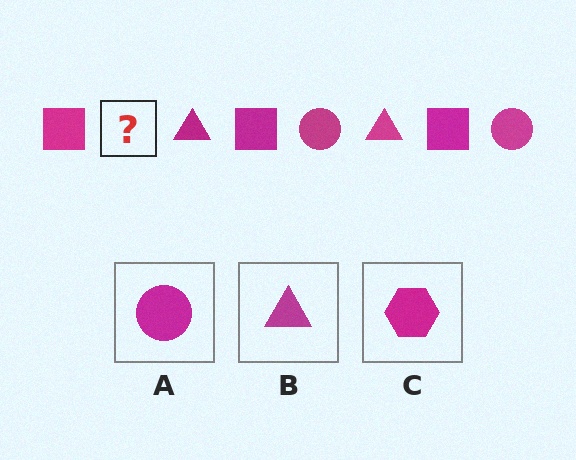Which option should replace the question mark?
Option A.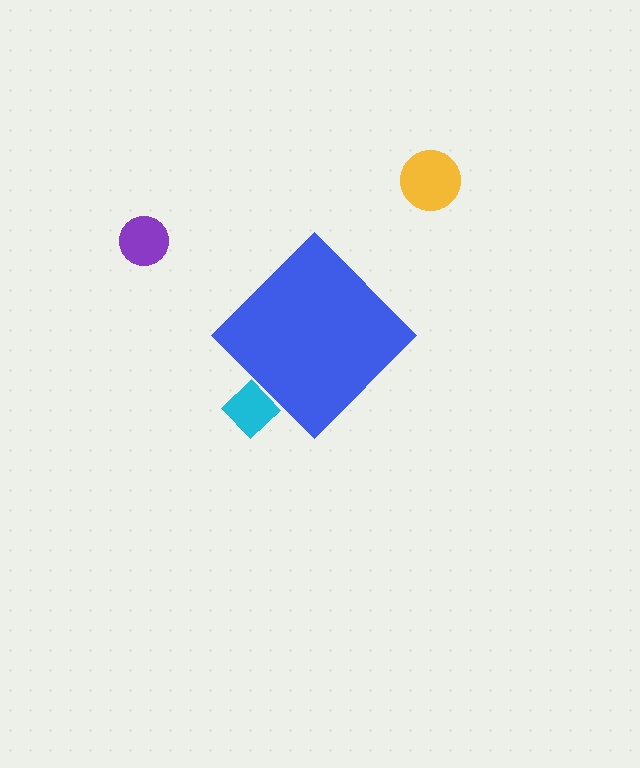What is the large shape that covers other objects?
A blue diamond.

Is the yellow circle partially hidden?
No, the yellow circle is fully visible.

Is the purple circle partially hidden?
No, the purple circle is fully visible.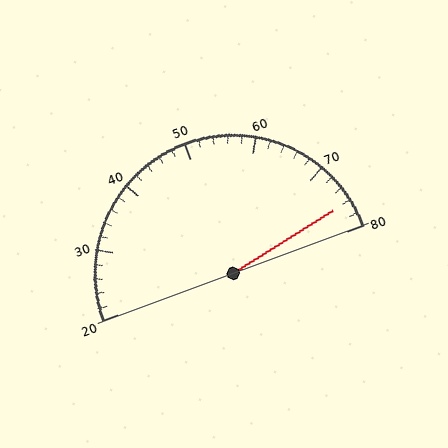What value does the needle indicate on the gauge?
The needle indicates approximately 76.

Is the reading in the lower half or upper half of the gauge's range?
The reading is in the upper half of the range (20 to 80).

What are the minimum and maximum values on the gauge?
The gauge ranges from 20 to 80.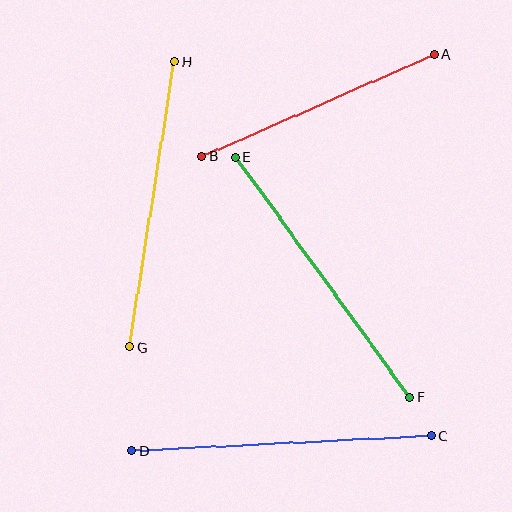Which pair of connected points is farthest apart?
Points C and D are farthest apart.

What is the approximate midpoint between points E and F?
The midpoint is at approximately (323, 277) pixels.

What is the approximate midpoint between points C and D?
The midpoint is at approximately (282, 443) pixels.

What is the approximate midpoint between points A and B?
The midpoint is at approximately (318, 106) pixels.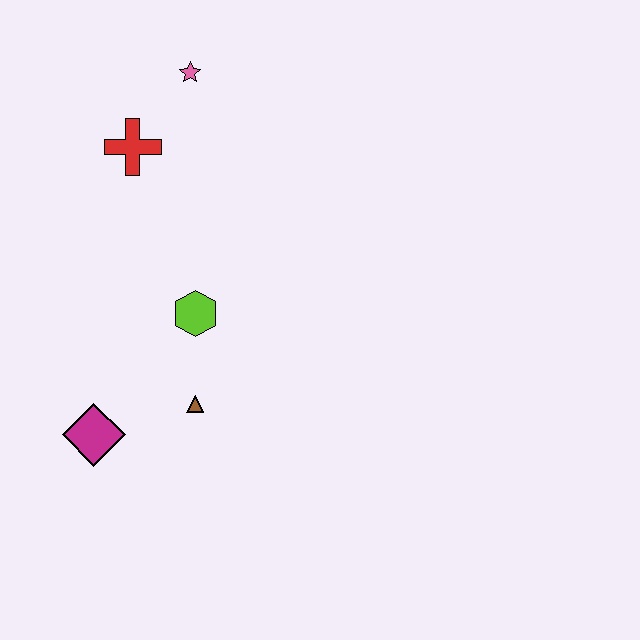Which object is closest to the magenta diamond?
The brown triangle is closest to the magenta diamond.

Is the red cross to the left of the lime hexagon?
Yes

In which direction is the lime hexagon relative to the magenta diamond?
The lime hexagon is above the magenta diamond.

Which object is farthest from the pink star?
The magenta diamond is farthest from the pink star.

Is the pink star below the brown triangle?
No